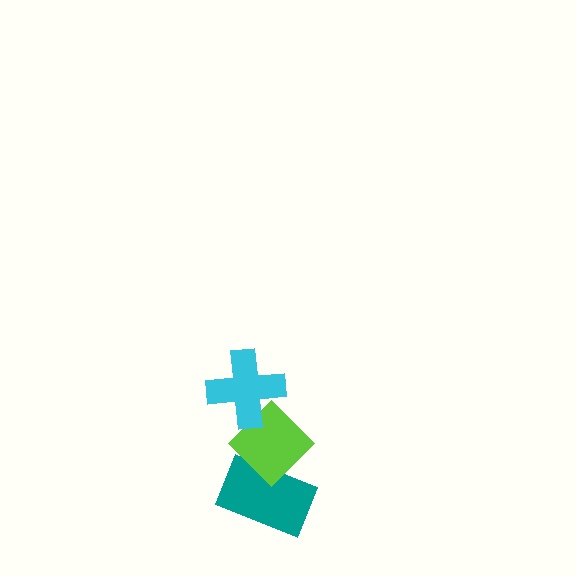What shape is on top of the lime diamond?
The cyan cross is on top of the lime diamond.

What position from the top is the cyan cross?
The cyan cross is 1st from the top.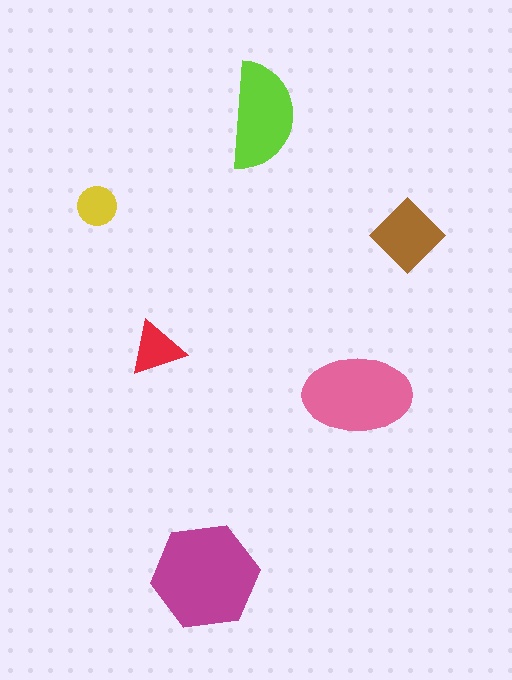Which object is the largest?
The magenta hexagon.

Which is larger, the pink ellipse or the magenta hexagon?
The magenta hexagon.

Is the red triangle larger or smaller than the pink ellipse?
Smaller.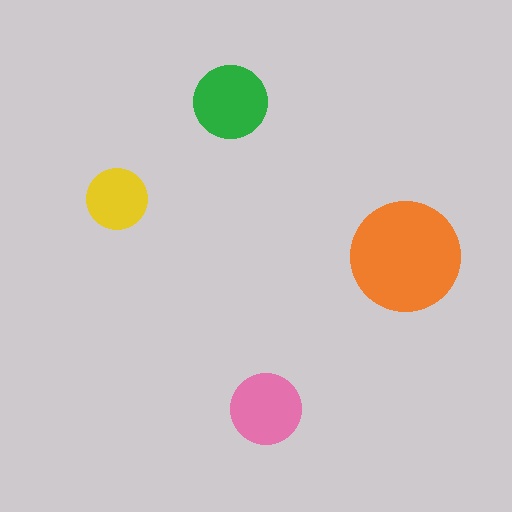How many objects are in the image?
There are 4 objects in the image.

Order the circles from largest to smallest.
the orange one, the green one, the pink one, the yellow one.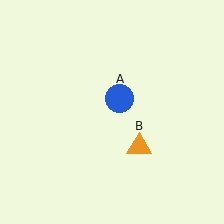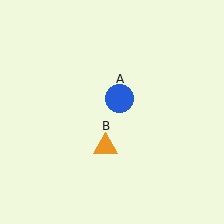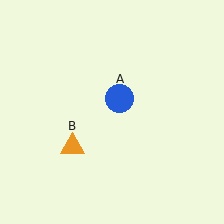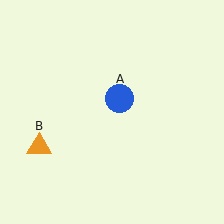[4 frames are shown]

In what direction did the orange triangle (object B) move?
The orange triangle (object B) moved left.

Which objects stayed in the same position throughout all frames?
Blue circle (object A) remained stationary.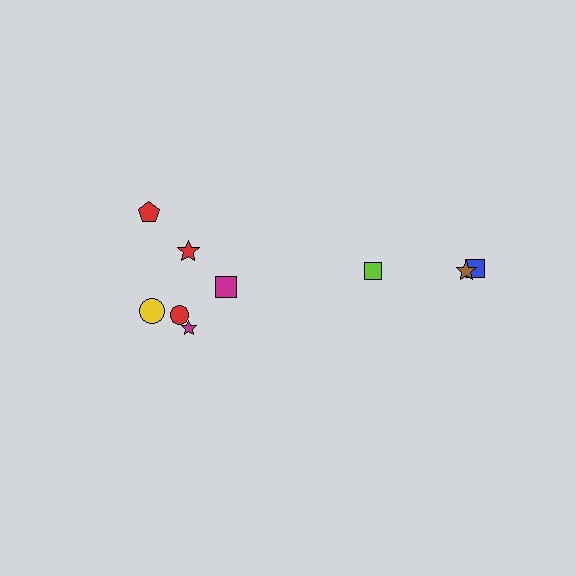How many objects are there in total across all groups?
There are 9 objects.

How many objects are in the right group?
There are 3 objects.